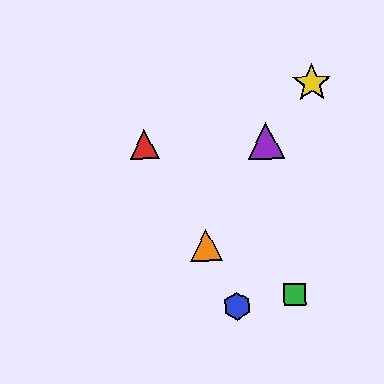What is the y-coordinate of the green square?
The green square is at y≈294.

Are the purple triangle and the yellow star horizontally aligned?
No, the purple triangle is at y≈141 and the yellow star is at y≈83.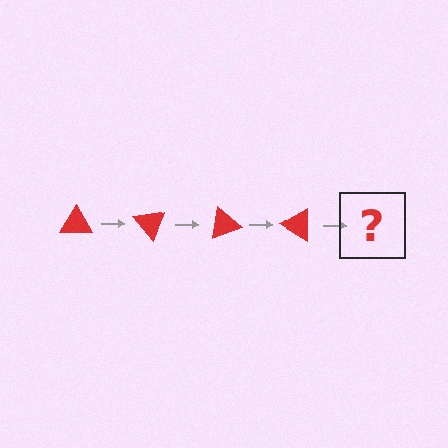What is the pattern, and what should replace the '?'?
The pattern is that the triangle rotates 50 degrees each step. The '?' should be a red triangle rotated 200 degrees.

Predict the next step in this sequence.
The next step is a red triangle rotated 200 degrees.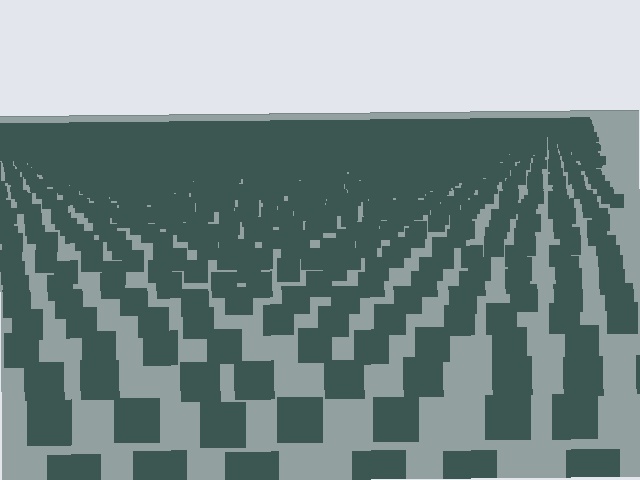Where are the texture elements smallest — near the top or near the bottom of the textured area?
Near the top.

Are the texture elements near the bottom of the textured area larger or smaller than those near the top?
Larger. Near the bottom, elements are closer to the viewer and appear at a bigger on-screen size.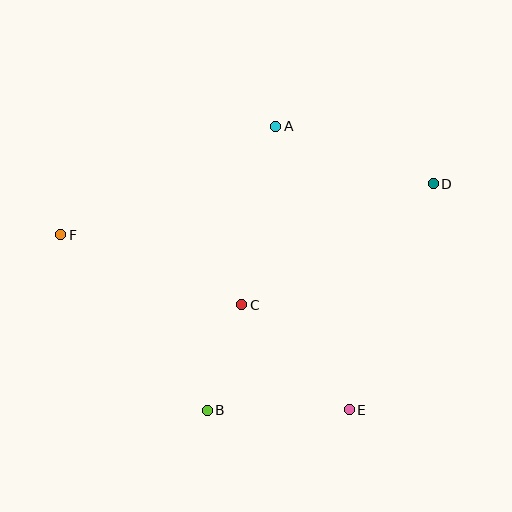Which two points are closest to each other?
Points B and C are closest to each other.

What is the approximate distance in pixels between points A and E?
The distance between A and E is approximately 293 pixels.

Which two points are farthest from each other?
Points D and F are farthest from each other.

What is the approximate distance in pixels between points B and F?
The distance between B and F is approximately 228 pixels.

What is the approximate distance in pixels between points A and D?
The distance between A and D is approximately 168 pixels.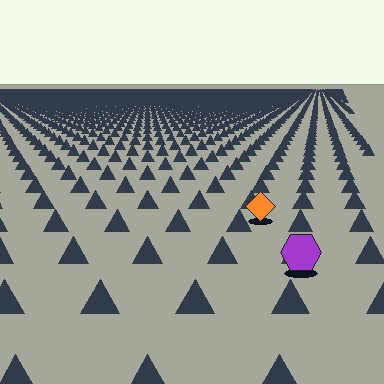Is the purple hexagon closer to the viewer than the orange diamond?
Yes. The purple hexagon is closer — you can tell from the texture gradient: the ground texture is coarser near it.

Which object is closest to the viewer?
The purple hexagon is closest. The texture marks near it are larger and more spread out.